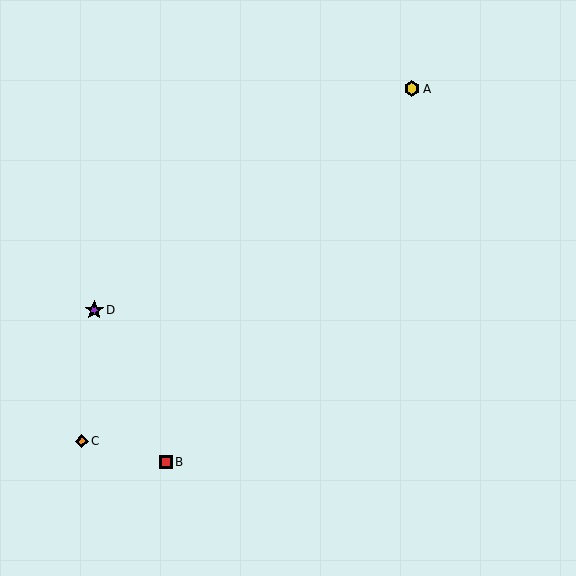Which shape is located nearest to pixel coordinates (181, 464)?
The red square (labeled B) at (166, 462) is nearest to that location.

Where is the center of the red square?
The center of the red square is at (166, 462).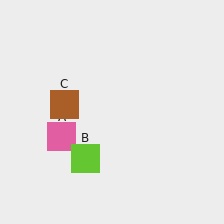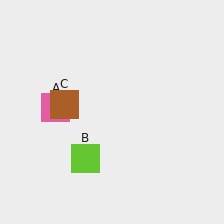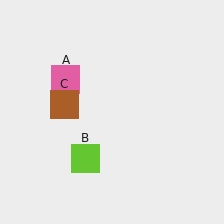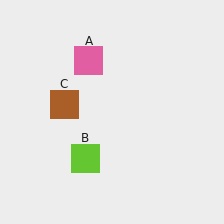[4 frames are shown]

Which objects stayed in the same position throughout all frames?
Lime square (object B) and brown square (object C) remained stationary.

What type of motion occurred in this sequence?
The pink square (object A) rotated clockwise around the center of the scene.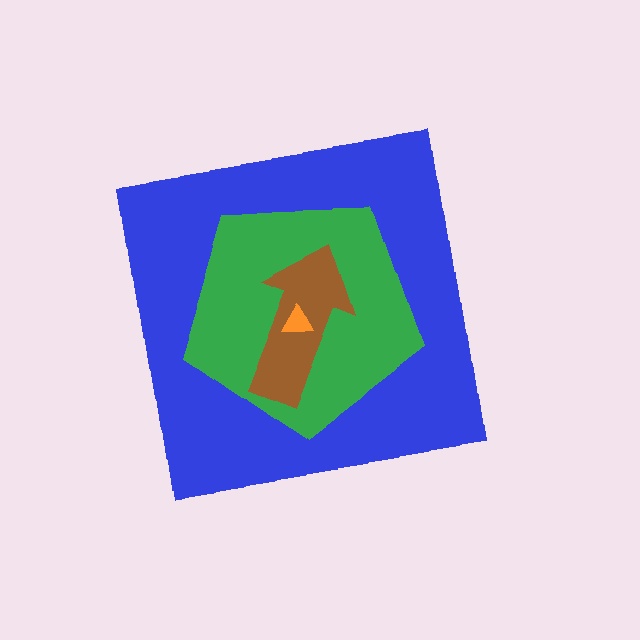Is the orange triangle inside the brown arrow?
Yes.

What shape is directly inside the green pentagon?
The brown arrow.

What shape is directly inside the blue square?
The green pentagon.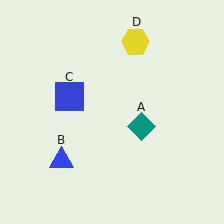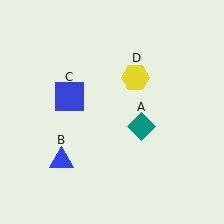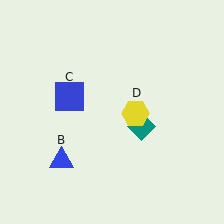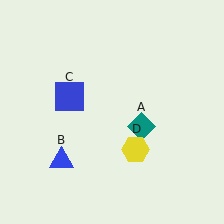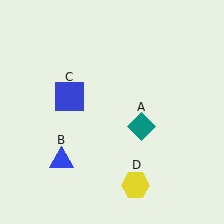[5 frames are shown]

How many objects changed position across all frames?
1 object changed position: yellow hexagon (object D).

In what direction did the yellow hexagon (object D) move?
The yellow hexagon (object D) moved down.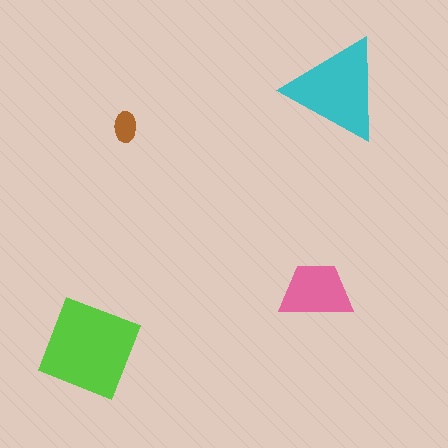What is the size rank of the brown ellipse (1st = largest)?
4th.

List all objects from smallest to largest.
The brown ellipse, the pink trapezoid, the cyan triangle, the lime square.